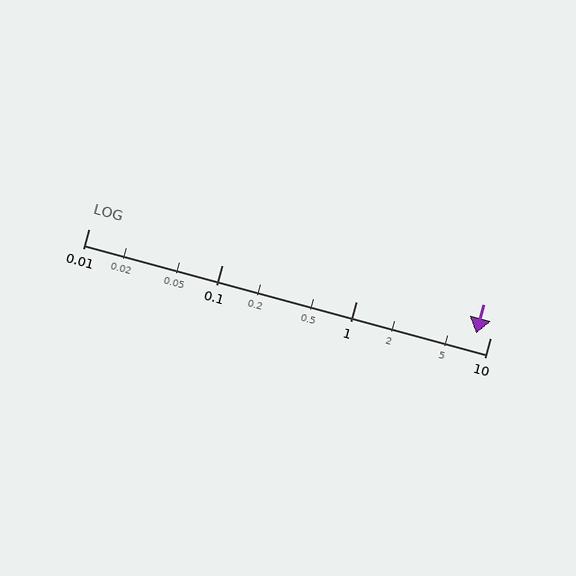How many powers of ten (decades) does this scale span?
The scale spans 3 decades, from 0.01 to 10.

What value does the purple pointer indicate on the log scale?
The pointer indicates approximately 7.9.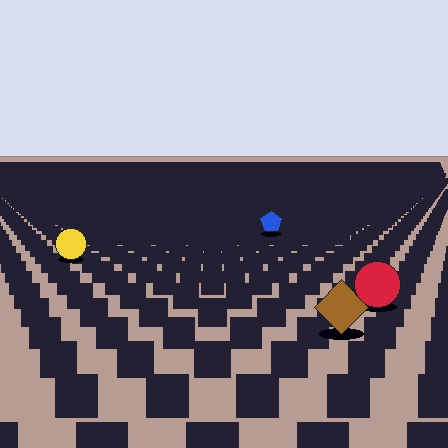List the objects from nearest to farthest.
From nearest to farthest: the brown diamond, the red circle, the yellow circle, the blue pentagon.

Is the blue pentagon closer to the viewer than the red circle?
No. The red circle is closer — you can tell from the texture gradient: the ground texture is coarser near it.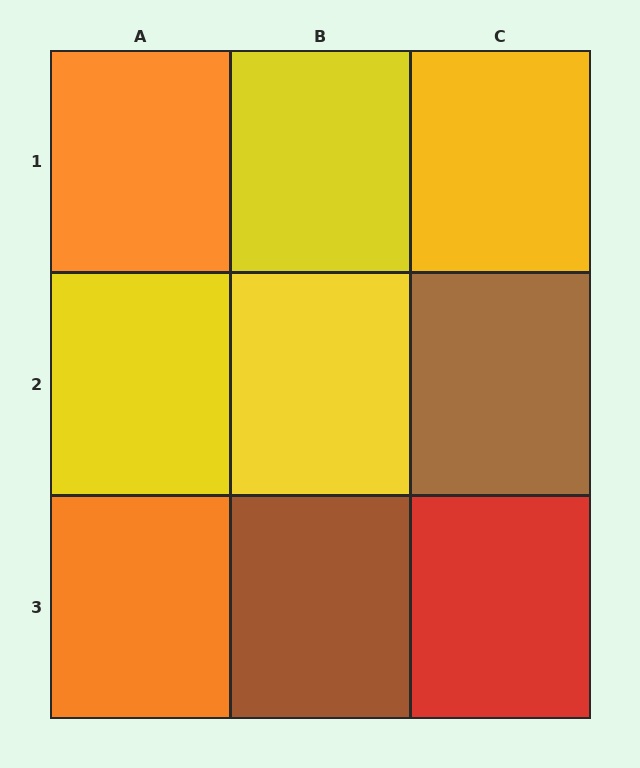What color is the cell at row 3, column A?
Orange.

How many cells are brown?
2 cells are brown.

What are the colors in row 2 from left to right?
Yellow, yellow, brown.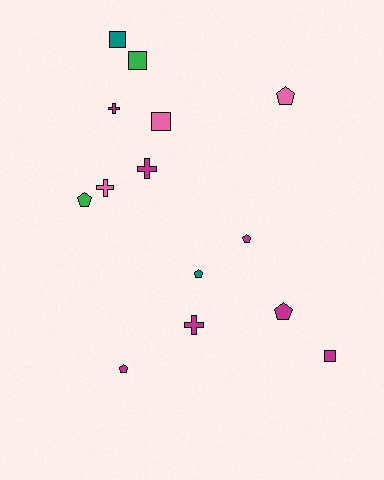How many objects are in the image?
There are 14 objects.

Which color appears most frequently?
Magenta, with 7 objects.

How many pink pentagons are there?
There is 1 pink pentagon.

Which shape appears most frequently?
Pentagon, with 6 objects.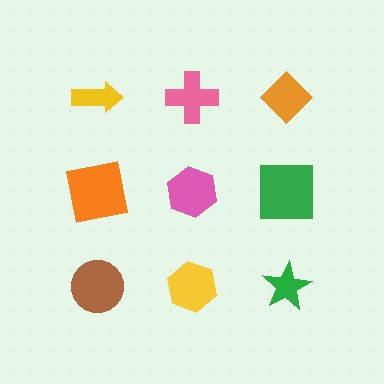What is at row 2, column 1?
An orange square.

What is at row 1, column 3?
An orange diamond.